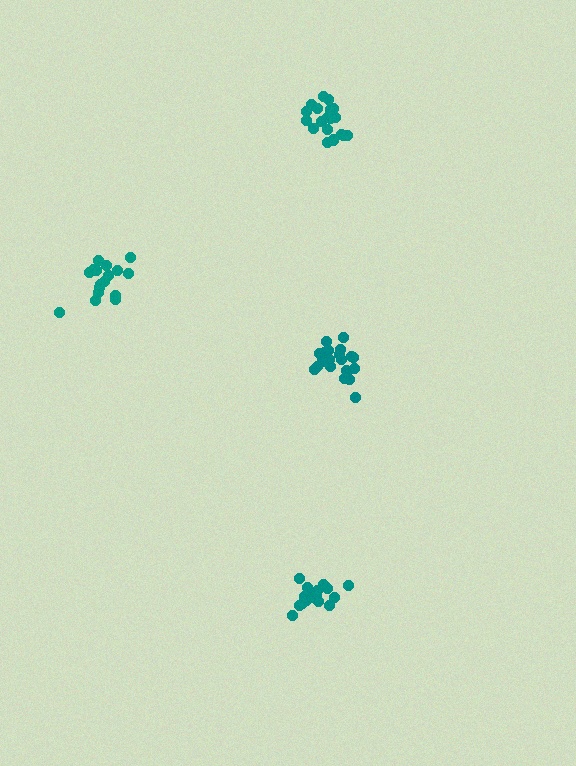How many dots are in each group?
Group 1: 21 dots, Group 2: 20 dots, Group 3: 18 dots, Group 4: 17 dots (76 total).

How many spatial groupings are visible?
There are 4 spatial groupings.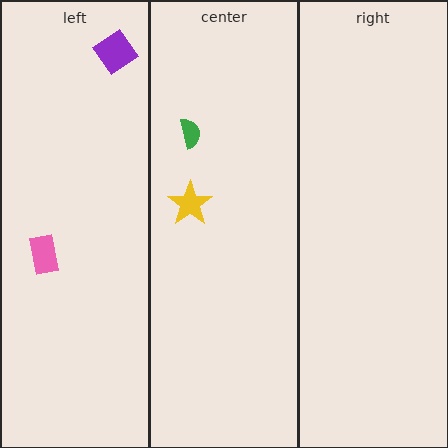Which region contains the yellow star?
The center region.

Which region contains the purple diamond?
The left region.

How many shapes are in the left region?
2.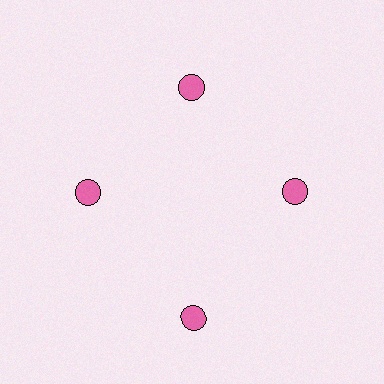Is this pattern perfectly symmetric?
No. The 4 pink circles are arranged in a ring, but one element near the 6 o'clock position is pushed outward from the center, breaking the 4-fold rotational symmetry.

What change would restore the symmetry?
The symmetry would be restored by moving it inward, back onto the ring so that all 4 circles sit at equal angles and equal distance from the center.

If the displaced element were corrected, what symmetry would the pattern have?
It would have 4-fold rotational symmetry — the pattern would map onto itself every 90 degrees.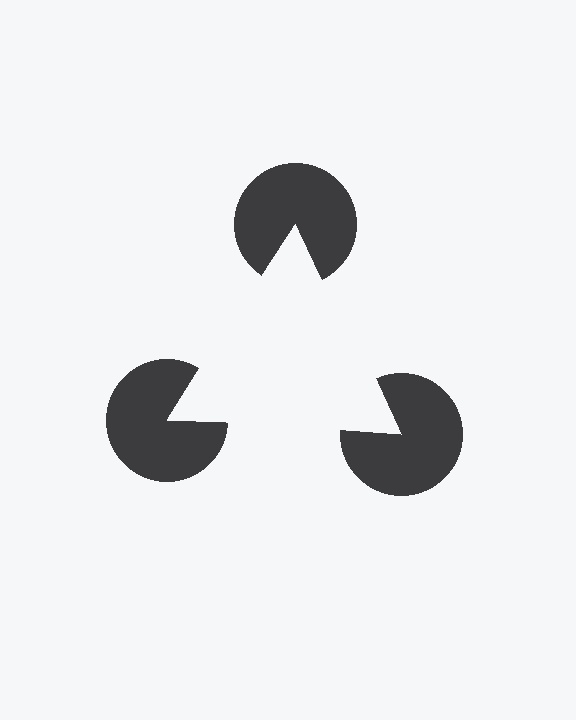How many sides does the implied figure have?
3 sides.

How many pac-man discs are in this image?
There are 3 — one at each vertex of the illusory triangle.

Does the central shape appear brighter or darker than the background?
It typically appears slightly brighter than the background, even though no actual brightness change is drawn.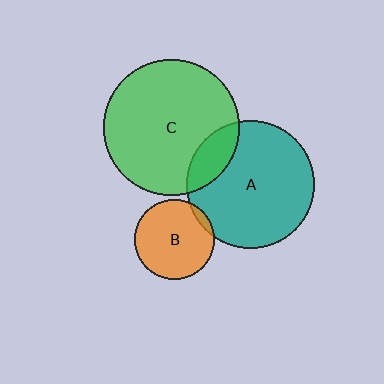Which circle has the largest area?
Circle C (green).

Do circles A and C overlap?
Yes.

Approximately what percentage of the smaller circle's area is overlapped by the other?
Approximately 15%.